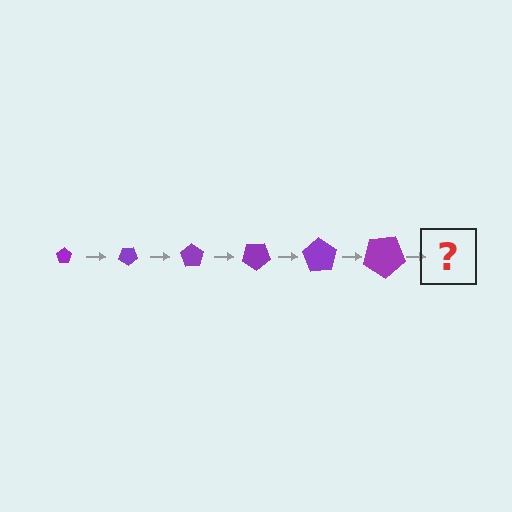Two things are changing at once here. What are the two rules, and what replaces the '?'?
The two rules are that the pentagon grows larger each step and it rotates 35 degrees each step. The '?' should be a pentagon, larger than the previous one and rotated 210 degrees from the start.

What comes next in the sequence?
The next element should be a pentagon, larger than the previous one and rotated 210 degrees from the start.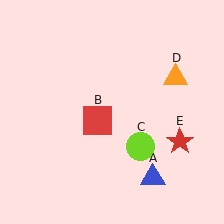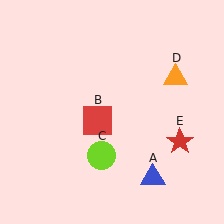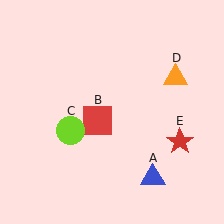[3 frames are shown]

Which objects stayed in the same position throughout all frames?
Blue triangle (object A) and red square (object B) and orange triangle (object D) and red star (object E) remained stationary.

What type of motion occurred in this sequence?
The lime circle (object C) rotated clockwise around the center of the scene.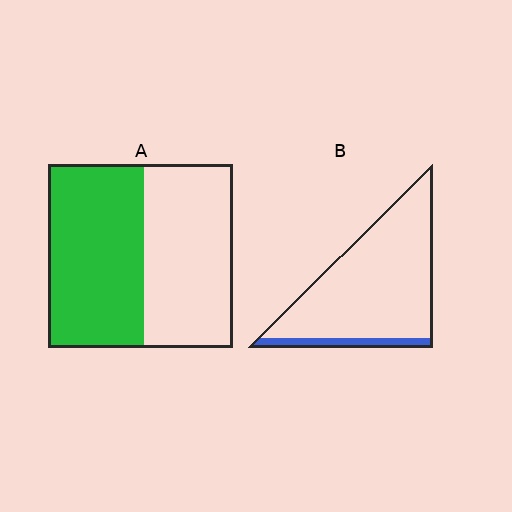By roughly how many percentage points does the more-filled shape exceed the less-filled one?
By roughly 40 percentage points (A over B).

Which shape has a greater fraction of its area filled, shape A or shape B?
Shape A.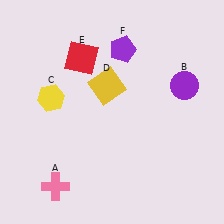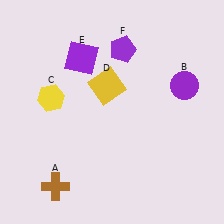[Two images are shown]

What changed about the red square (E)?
In Image 1, E is red. In Image 2, it changed to purple.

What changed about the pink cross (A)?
In Image 1, A is pink. In Image 2, it changed to brown.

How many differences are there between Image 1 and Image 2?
There are 2 differences between the two images.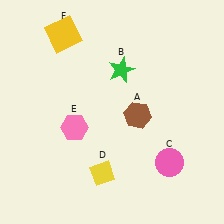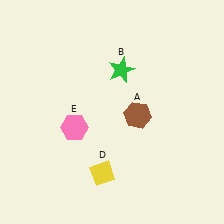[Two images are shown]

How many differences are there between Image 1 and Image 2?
There are 2 differences between the two images.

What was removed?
The pink circle (C), the yellow square (F) were removed in Image 2.